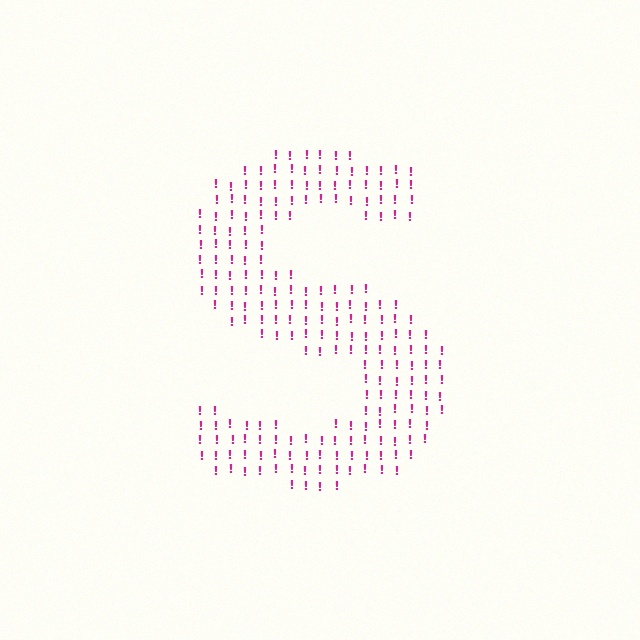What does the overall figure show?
The overall figure shows the letter S.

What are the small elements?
The small elements are exclamation marks.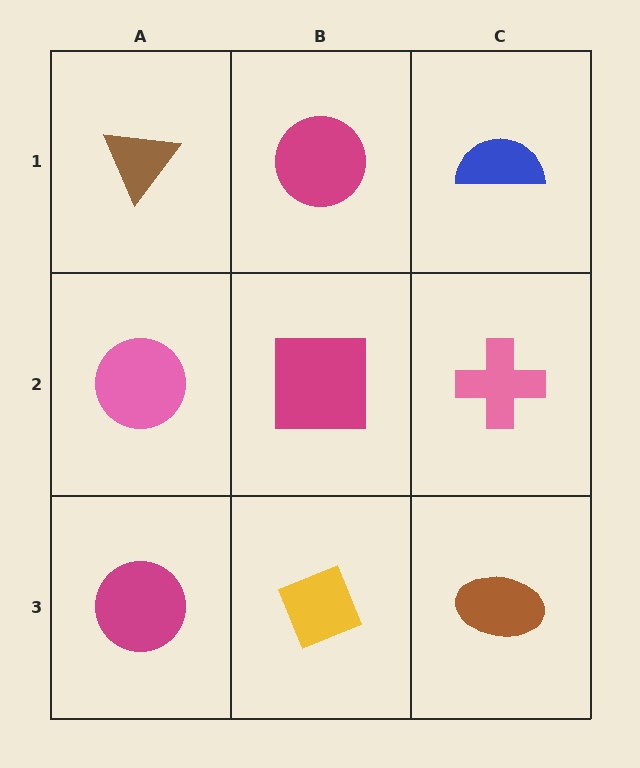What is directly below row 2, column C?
A brown ellipse.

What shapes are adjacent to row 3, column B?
A magenta square (row 2, column B), a magenta circle (row 3, column A), a brown ellipse (row 3, column C).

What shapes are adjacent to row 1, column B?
A magenta square (row 2, column B), a brown triangle (row 1, column A), a blue semicircle (row 1, column C).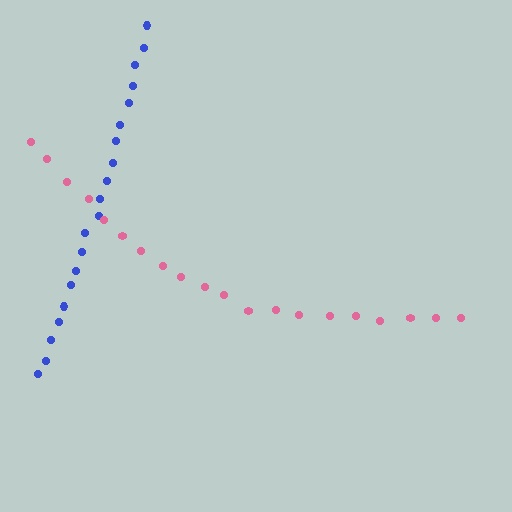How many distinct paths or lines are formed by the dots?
There are 2 distinct paths.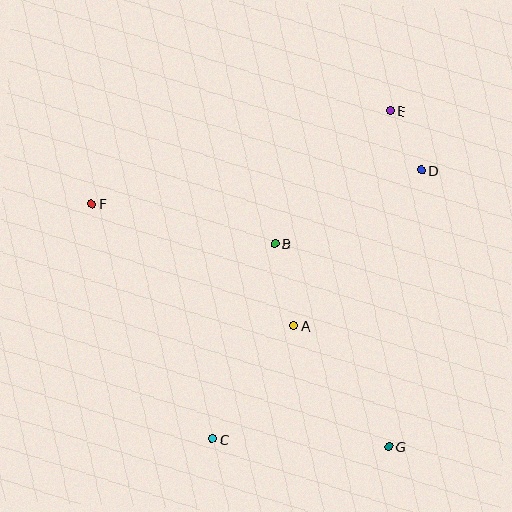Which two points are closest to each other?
Points D and E are closest to each other.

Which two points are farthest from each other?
Points F and G are farthest from each other.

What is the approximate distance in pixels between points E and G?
The distance between E and G is approximately 336 pixels.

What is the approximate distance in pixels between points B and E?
The distance between B and E is approximately 176 pixels.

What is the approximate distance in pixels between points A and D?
The distance between A and D is approximately 201 pixels.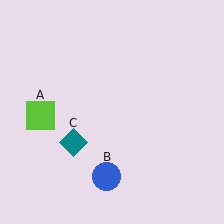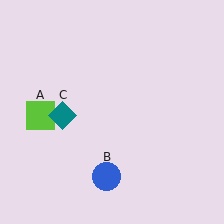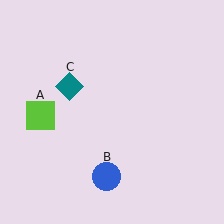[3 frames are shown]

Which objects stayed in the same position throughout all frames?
Lime square (object A) and blue circle (object B) remained stationary.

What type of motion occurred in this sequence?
The teal diamond (object C) rotated clockwise around the center of the scene.